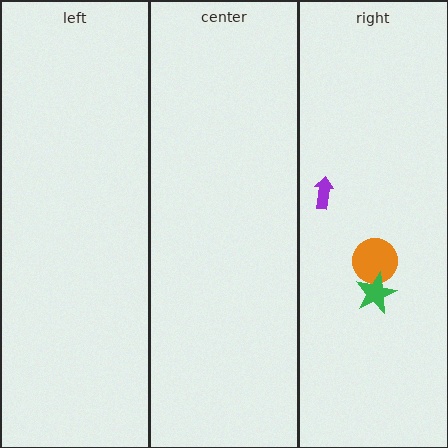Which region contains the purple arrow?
The right region.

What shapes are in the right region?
The purple arrow, the orange circle, the green star.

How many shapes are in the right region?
3.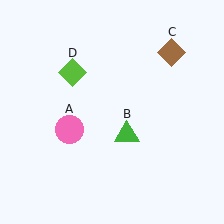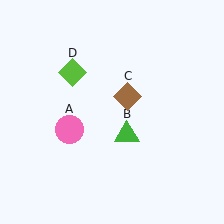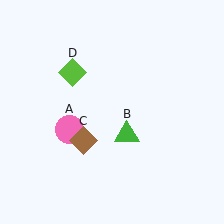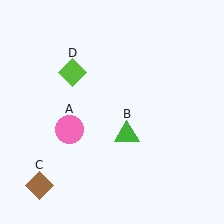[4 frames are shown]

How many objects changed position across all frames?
1 object changed position: brown diamond (object C).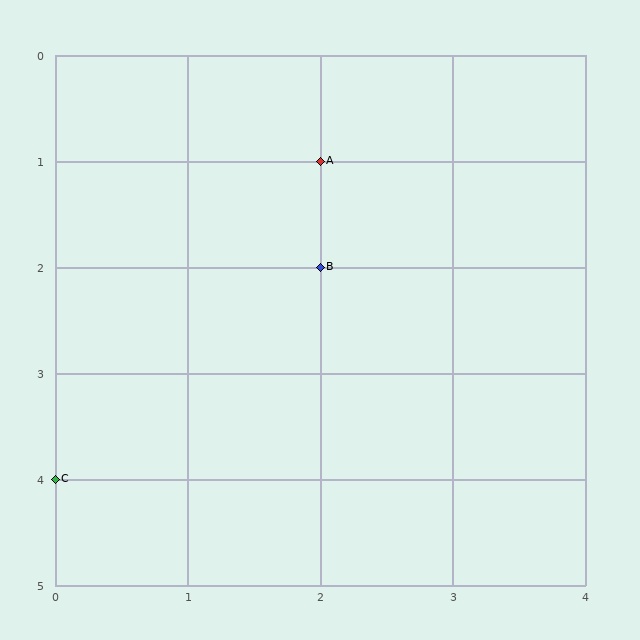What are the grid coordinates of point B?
Point B is at grid coordinates (2, 2).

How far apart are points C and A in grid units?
Points C and A are 2 columns and 3 rows apart (about 3.6 grid units diagonally).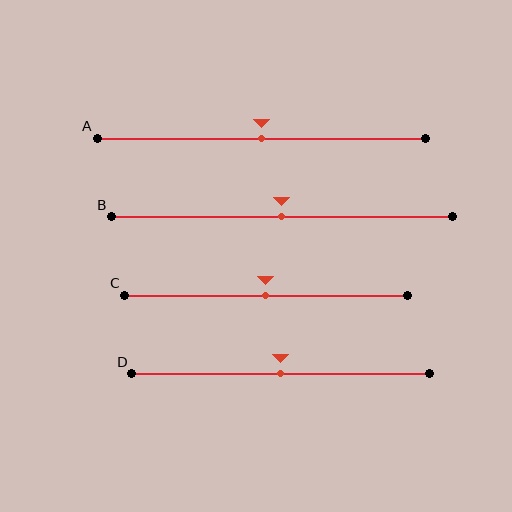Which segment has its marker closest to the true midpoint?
Segment A has its marker closest to the true midpoint.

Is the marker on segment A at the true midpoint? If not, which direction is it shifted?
Yes, the marker on segment A is at the true midpoint.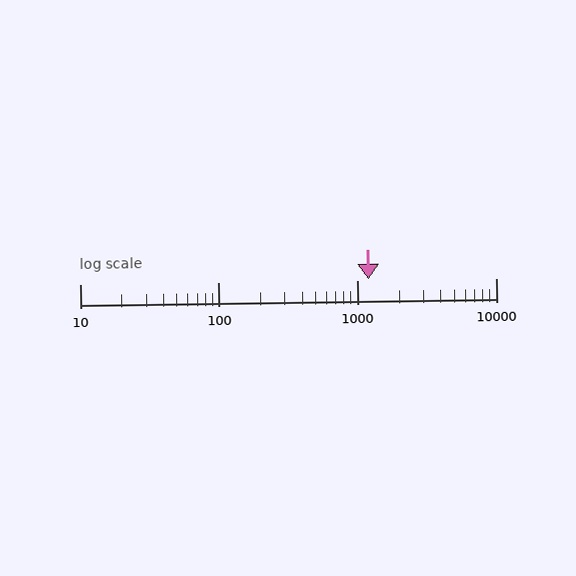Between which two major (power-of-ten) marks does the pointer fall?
The pointer is between 1000 and 10000.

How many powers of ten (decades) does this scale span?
The scale spans 3 decades, from 10 to 10000.